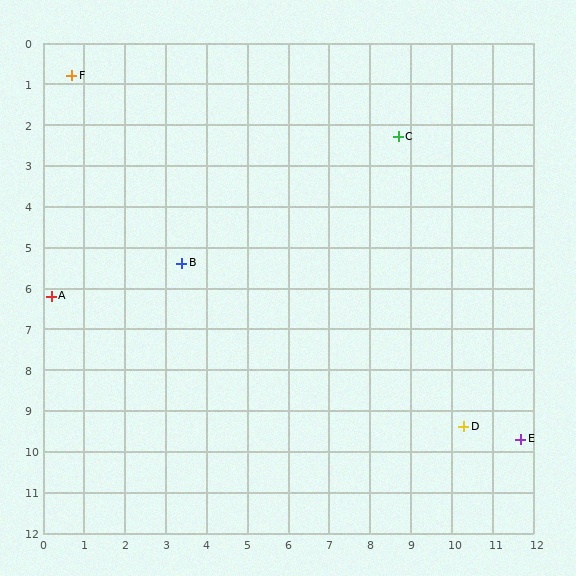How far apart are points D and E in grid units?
Points D and E are about 1.4 grid units apart.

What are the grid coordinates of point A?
Point A is at approximately (0.2, 6.2).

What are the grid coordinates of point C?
Point C is at approximately (8.7, 2.3).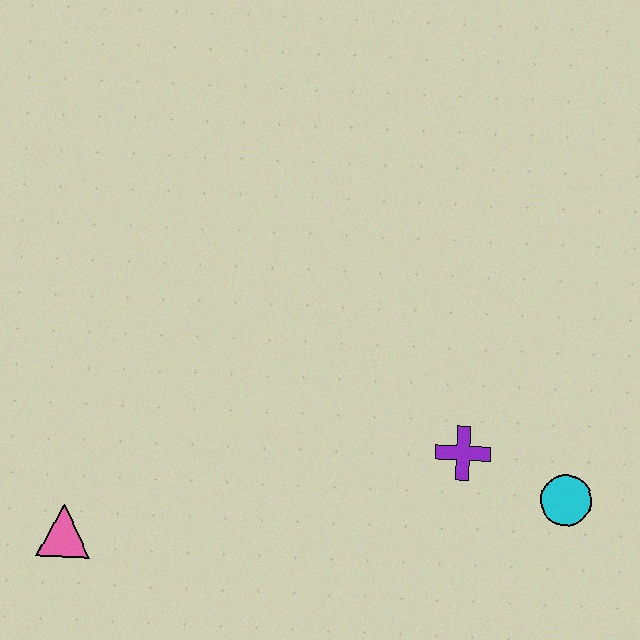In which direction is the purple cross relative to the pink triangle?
The purple cross is to the right of the pink triangle.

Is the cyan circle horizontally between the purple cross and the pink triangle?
No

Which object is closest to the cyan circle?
The purple cross is closest to the cyan circle.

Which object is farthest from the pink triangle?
The cyan circle is farthest from the pink triangle.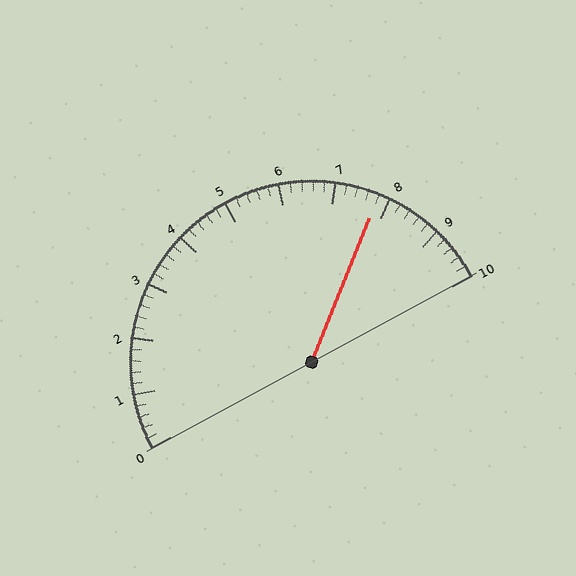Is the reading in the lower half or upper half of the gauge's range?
The reading is in the upper half of the range (0 to 10).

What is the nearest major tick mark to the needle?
The nearest major tick mark is 8.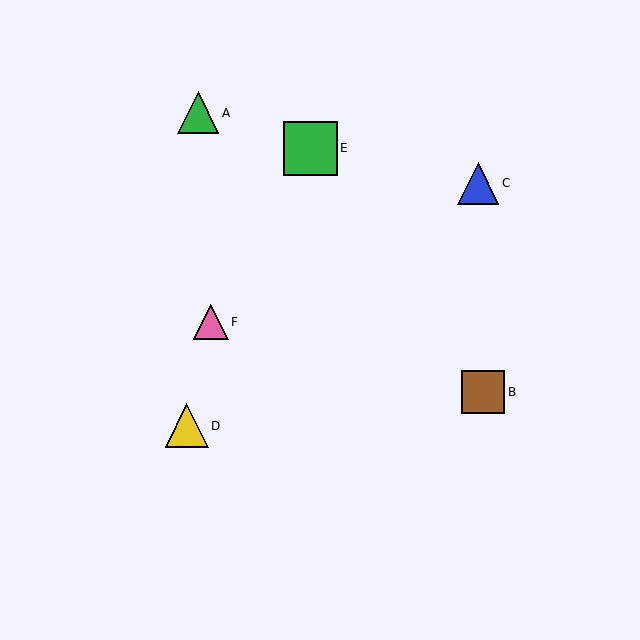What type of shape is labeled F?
Shape F is a pink triangle.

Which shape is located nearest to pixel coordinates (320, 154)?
The green square (labeled E) at (310, 148) is nearest to that location.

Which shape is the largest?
The green square (labeled E) is the largest.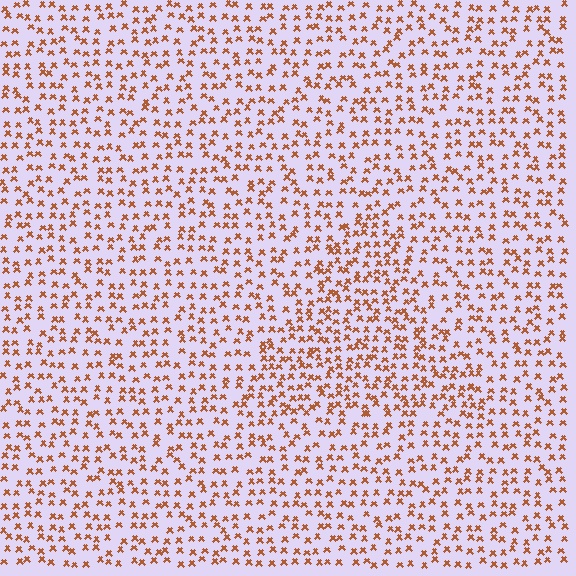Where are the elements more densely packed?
The elements are more densely packed inside the triangle boundary.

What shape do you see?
I see a triangle.